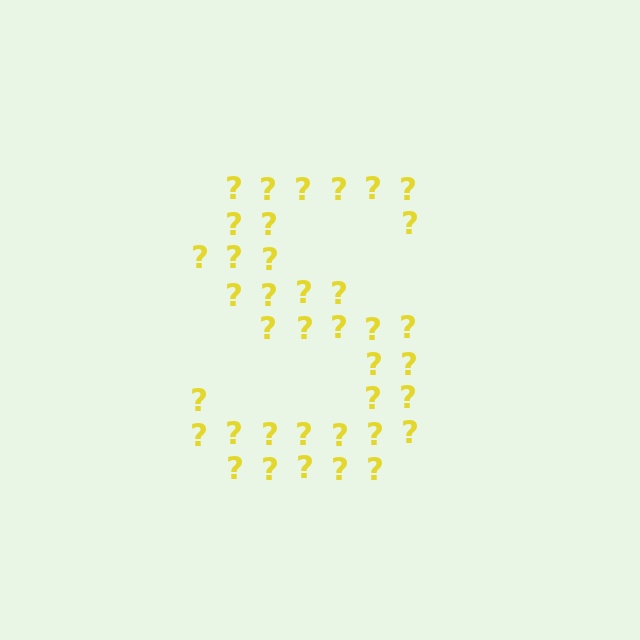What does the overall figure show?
The overall figure shows the letter S.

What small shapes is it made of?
It is made of small question marks.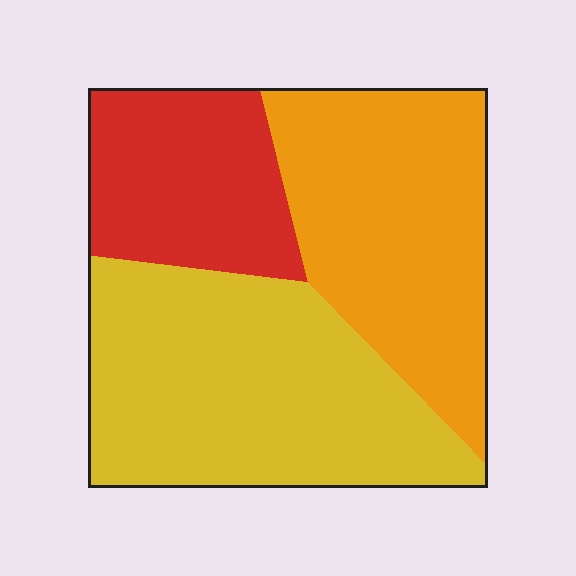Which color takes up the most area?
Yellow, at roughly 45%.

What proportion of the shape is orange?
Orange covers around 35% of the shape.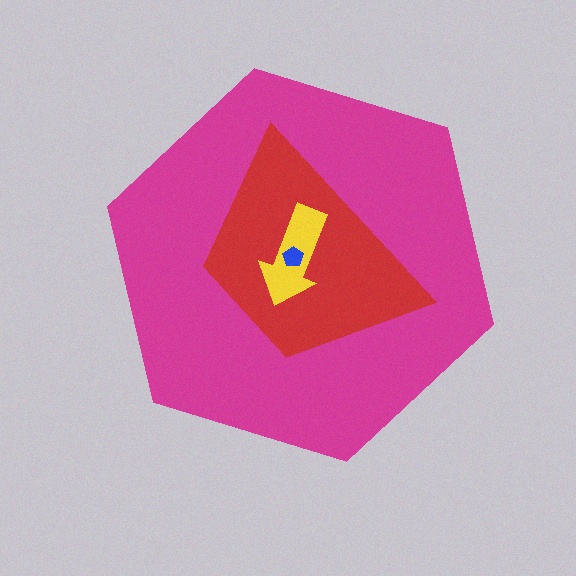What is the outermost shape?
The magenta hexagon.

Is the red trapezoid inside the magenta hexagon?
Yes.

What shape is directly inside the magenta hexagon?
The red trapezoid.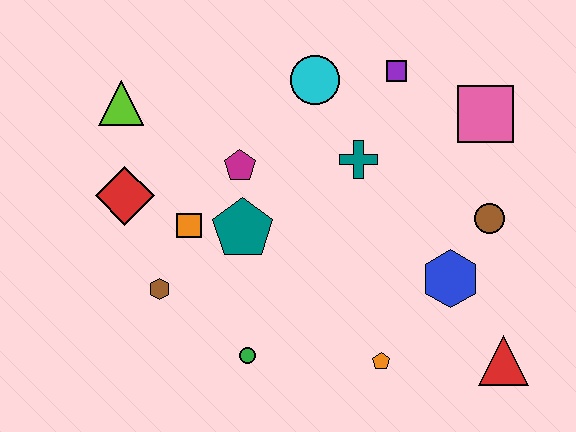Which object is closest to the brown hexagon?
The orange square is closest to the brown hexagon.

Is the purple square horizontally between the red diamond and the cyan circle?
No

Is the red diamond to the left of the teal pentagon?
Yes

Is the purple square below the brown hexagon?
No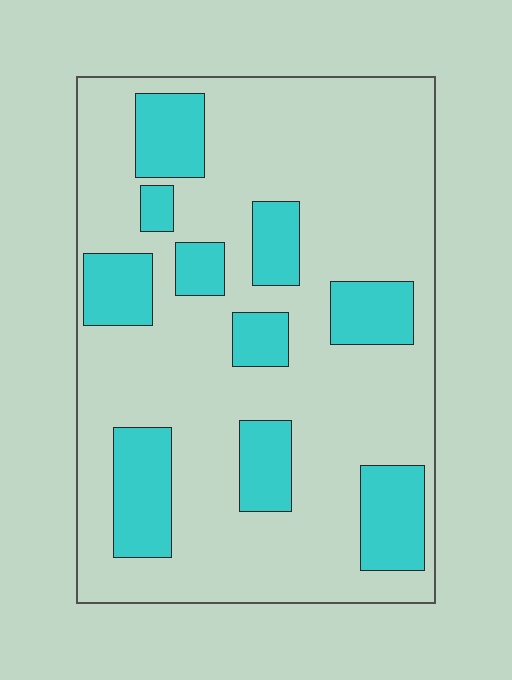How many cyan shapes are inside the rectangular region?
10.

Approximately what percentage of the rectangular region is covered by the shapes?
Approximately 25%.